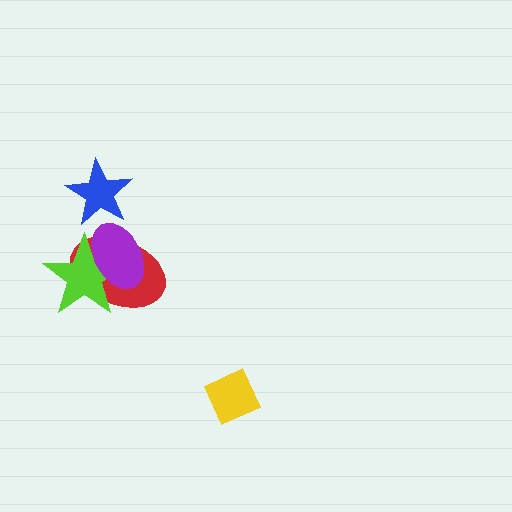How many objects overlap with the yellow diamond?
0 objects overlap with the yellow diamond.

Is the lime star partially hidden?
Yes, it is partially covered by another shape.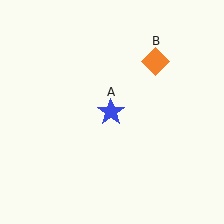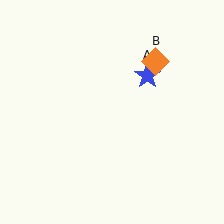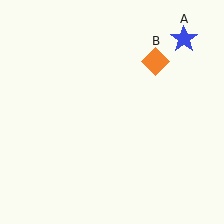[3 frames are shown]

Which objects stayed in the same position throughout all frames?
Orange diamond (object B) remained stationary.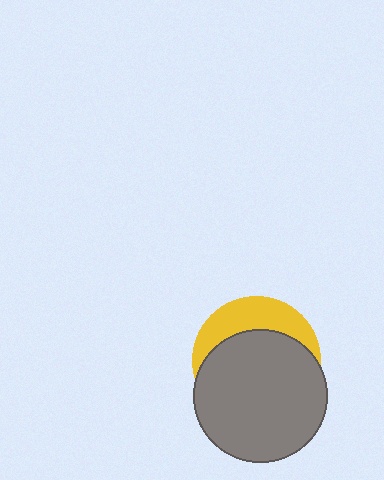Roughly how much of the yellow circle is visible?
A small part of it is visible (roughly 31%).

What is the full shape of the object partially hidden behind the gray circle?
The partially hidden object is a yellow circle.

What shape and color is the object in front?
The object in front is a gray circle.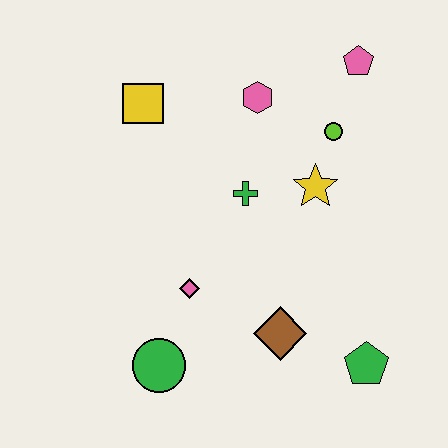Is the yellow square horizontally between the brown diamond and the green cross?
No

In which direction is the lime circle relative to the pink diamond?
The lime circle is above the pink diamond.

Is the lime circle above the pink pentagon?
No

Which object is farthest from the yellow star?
The green circle is farthest from the yellow star.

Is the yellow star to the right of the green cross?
Yes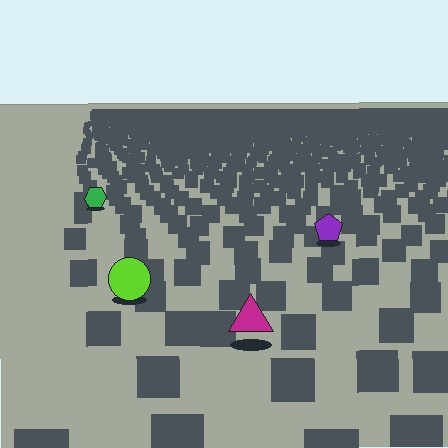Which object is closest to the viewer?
The magenta triangle is closest. The texture marks near it are larger and more spread out.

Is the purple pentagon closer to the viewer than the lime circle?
No. The lime circle is closer — you can tell from the texture gradient: the ground texture is coarser near it.